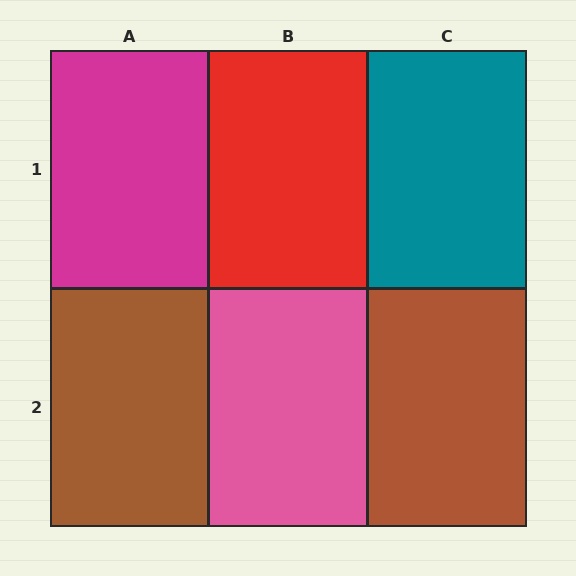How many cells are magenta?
1 cell is magenta.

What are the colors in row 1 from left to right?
Magenta, red, teal.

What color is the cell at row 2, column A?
Brown.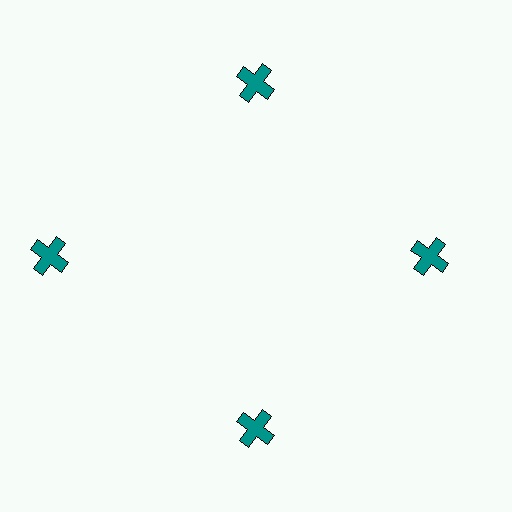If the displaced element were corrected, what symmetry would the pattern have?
It would have 4-fold rotational symmetry — the pattern would map onto itself every 90 degrees.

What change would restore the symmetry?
The symmetry would be restored by moving it inward, back onto the ring so that all 4 crosses sit at equal angles and equal distance from the center.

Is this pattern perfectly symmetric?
No. The 4 teal crosses are arranged in a ring, but one element near the 9 o'clock position is pushed outward from the center, breaking the 4-fold rotational symmetry.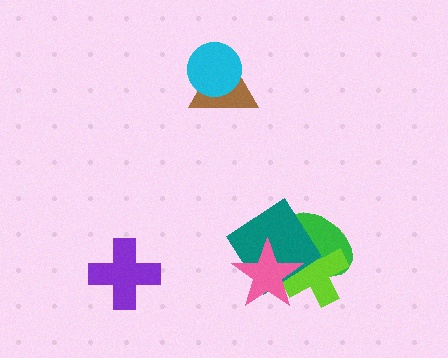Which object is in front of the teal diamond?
The pink star is in front of the teal diamond.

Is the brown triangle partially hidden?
Yes, it is partially covered by another shape.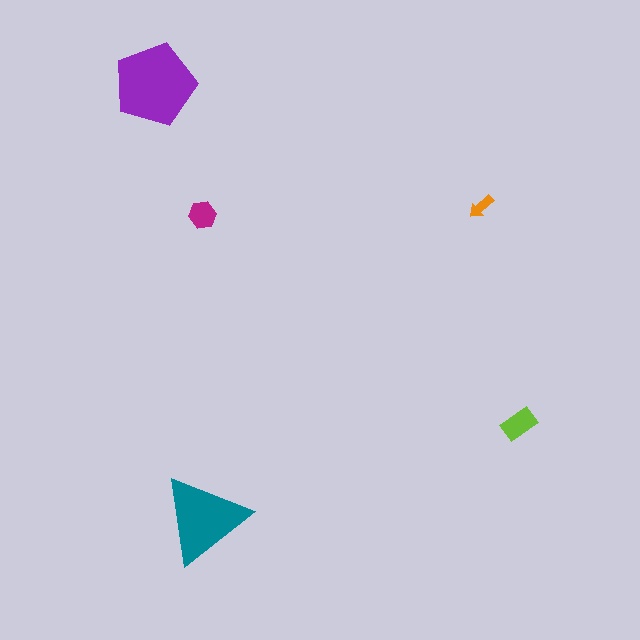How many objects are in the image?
There are 5 objects in the image.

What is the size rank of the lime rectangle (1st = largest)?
3rd.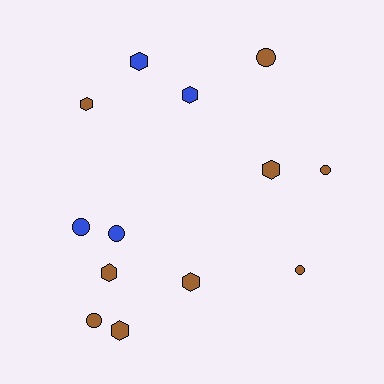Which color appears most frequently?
Brown, with 9 objects.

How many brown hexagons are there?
There are 5 brown hexagons.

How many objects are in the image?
There are 13 objects.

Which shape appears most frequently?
Hexagon, with 7 objects.